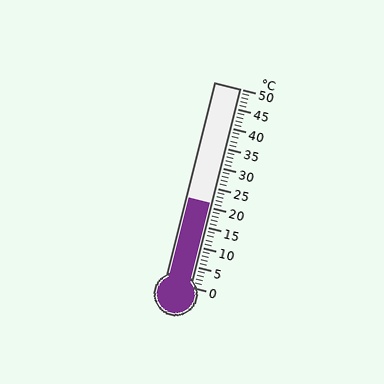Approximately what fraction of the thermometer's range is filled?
The thermometer is filled to approximately 40% of its range.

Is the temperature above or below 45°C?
The temperature is below 45°C.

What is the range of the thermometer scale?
The thermometer scale ranges from 0°C to 50°C.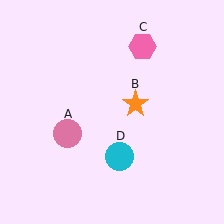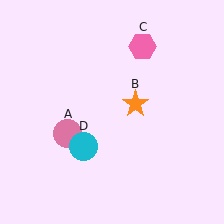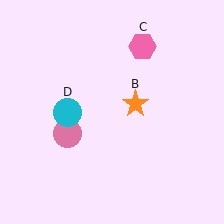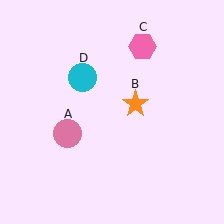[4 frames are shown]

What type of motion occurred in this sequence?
The cyan circle (object D) rotated clockwise around the center of the scene.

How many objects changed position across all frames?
1 object changed position: cyan circle (object D).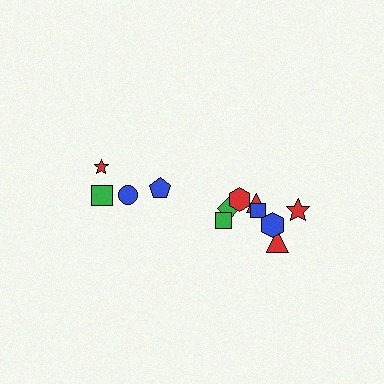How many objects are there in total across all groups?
There are 12 objects.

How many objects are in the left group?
There are 4 objects.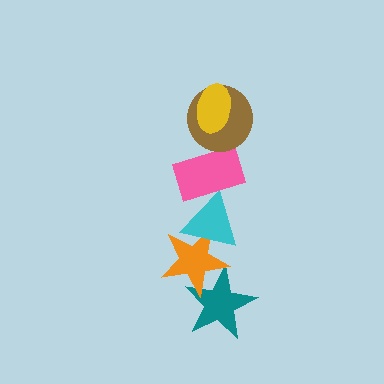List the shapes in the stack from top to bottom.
From top to bottom: the yellow ellipse, the brown circle, the pink rectangle, the cyan triangle, the orange star, the teal star.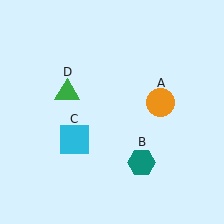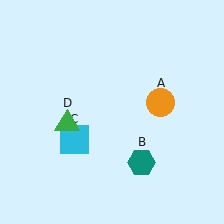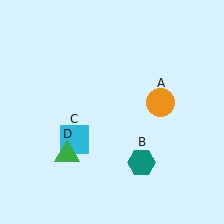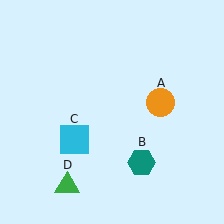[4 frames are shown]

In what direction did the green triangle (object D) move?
The green triangle (object D) moved down.